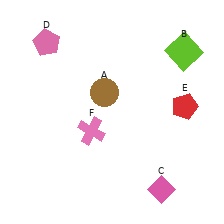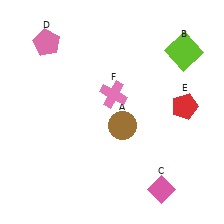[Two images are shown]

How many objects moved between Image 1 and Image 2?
2 objects moved between the two images.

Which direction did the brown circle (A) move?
The brown circle (A) moved down.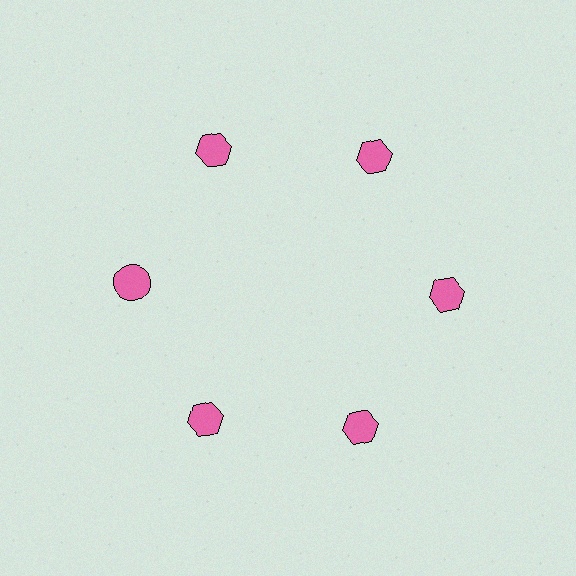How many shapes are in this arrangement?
There are 6 shapes arranged in a ring pattern.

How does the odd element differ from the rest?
It has a different shape: circle instead of hexagon.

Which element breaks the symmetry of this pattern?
The pink circle at roughly the 9 o'clock position breaks the symmetry. All other shapes are pink hexagons.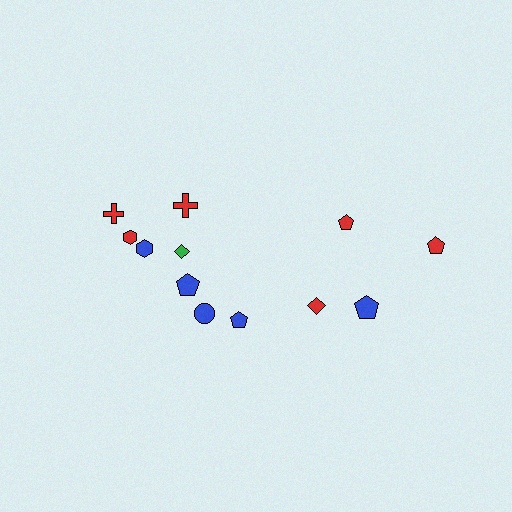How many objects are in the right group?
There are 4 objects.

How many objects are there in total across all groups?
There are 12 objects.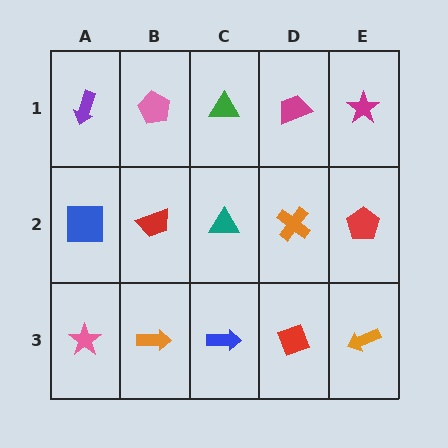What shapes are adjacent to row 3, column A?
A blue square (row 2, column A), an orange arrow (row 3, column B).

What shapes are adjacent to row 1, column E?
A red pentagon (row 2, column E), a magenta trapezoid (row 1, column D).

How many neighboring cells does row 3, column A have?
2.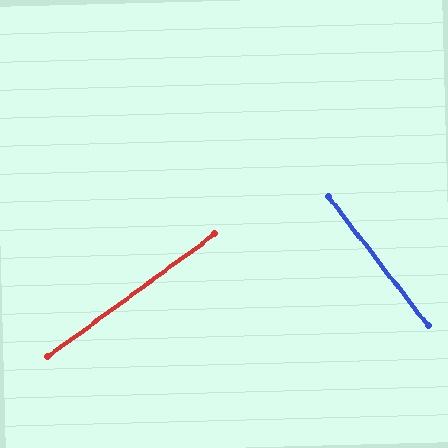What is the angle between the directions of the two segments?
Approximately 88 degrees.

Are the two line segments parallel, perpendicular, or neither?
Perpendicular — they meet at approximately 88°.